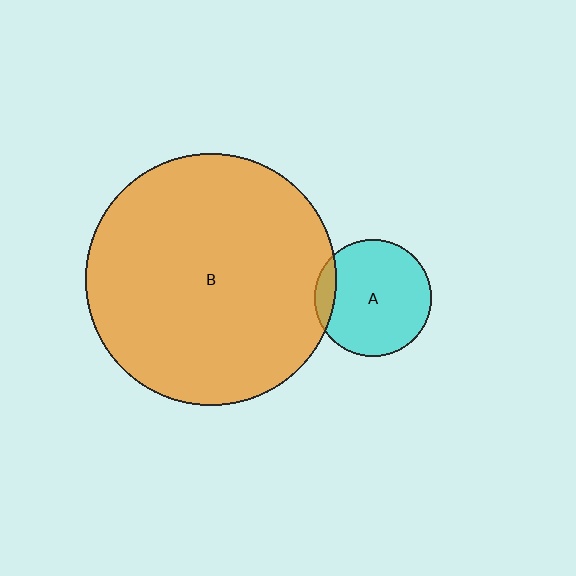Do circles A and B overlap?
Yes.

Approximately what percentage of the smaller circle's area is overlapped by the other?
Approximately 10%.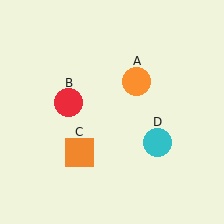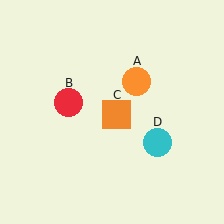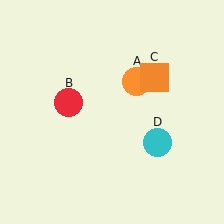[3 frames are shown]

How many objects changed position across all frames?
1 object changed position: orange square (object C).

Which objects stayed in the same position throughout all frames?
Orange circle (object A) and red circle (object B) and cyan circle (object D) remained stationary.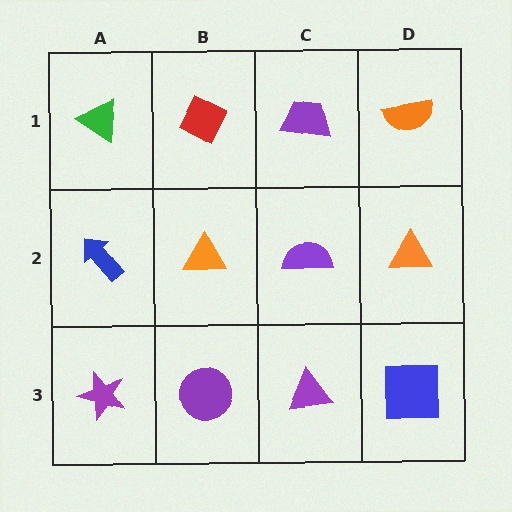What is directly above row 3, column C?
A purple semicircle.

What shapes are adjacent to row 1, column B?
An orange triangle (row 2, column B), a green triangle (row 1, column A), a purple trapezoid (row 1, column C).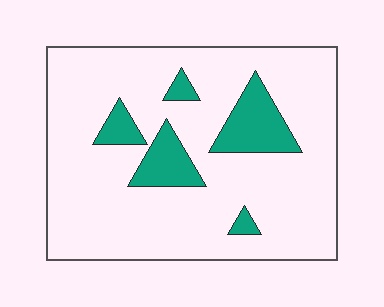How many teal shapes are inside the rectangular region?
5.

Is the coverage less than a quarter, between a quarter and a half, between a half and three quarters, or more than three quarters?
Less than a quarter.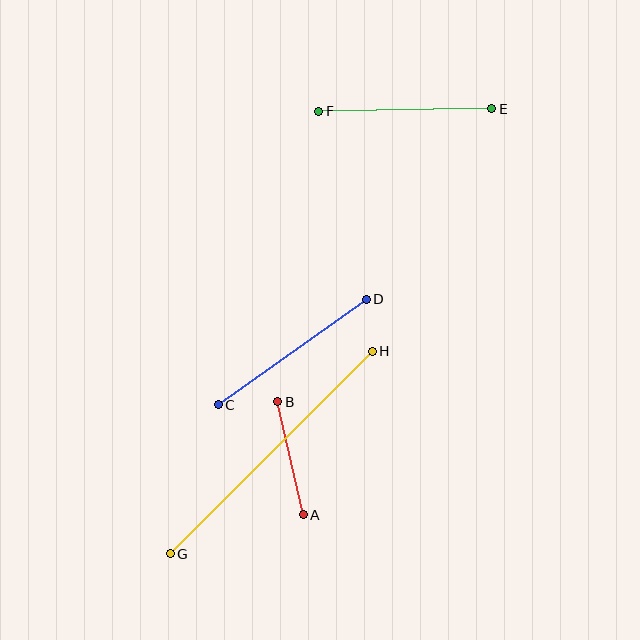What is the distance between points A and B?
The distance is approximately 116 pixels.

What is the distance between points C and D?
The distance is approximately 182 pixels.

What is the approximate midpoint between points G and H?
The midpoint is at approximately (271, 453) pixels.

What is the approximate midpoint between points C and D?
The midpoint is at approximately (292, 352) pixels.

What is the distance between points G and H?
The distance is approximately 286 pixels.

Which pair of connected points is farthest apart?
Points G and H are farthest apart.